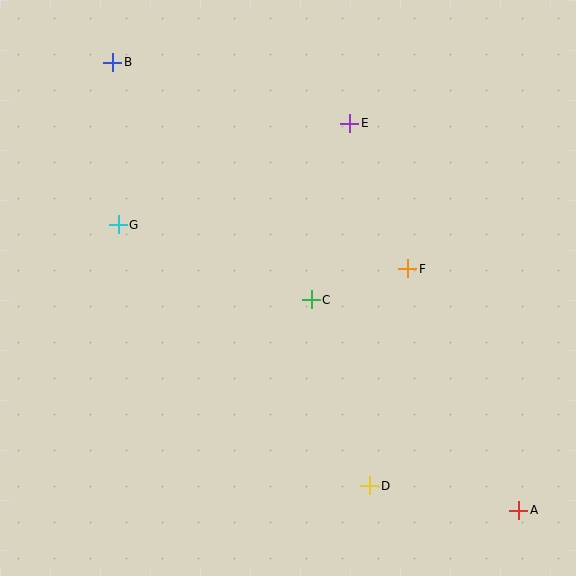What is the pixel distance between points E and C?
The distance between E and C is 181 pixels.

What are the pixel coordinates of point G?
Point G is at (118, 225).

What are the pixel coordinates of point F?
Point F is at (408, 269).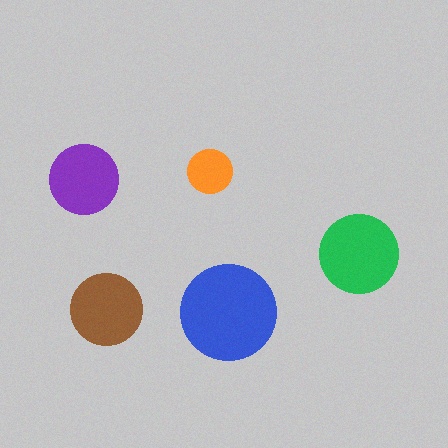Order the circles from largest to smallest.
the blue one, the green one, the brown one, the purple one, the orange one.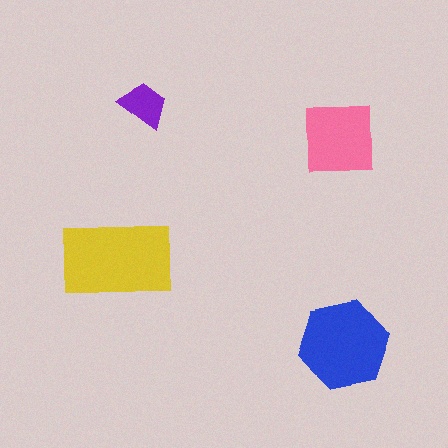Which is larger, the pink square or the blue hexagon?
The blue hexagon.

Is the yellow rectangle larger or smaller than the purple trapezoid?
Larger.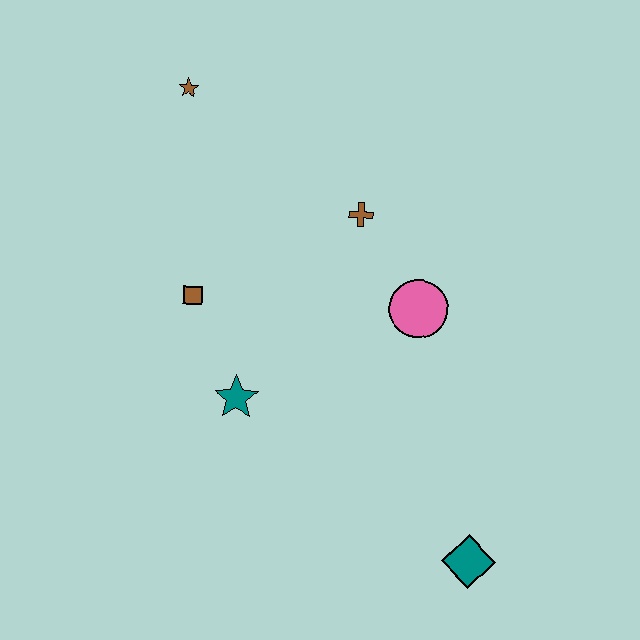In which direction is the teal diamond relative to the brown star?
The teal diamond is below the brown star.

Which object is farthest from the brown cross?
The teal diamond is farthest from the brown cross.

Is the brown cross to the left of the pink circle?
Yes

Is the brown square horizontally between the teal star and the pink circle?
No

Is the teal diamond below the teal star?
Yes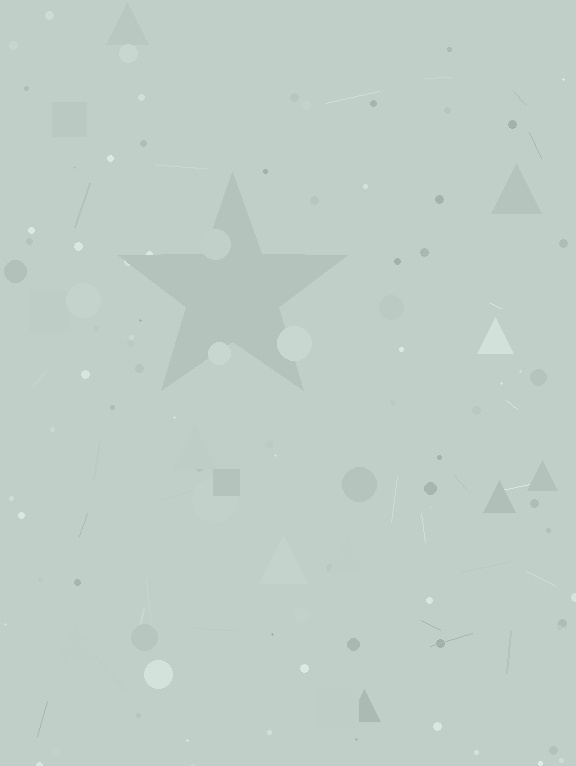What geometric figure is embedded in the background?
A star is embedded in the background.